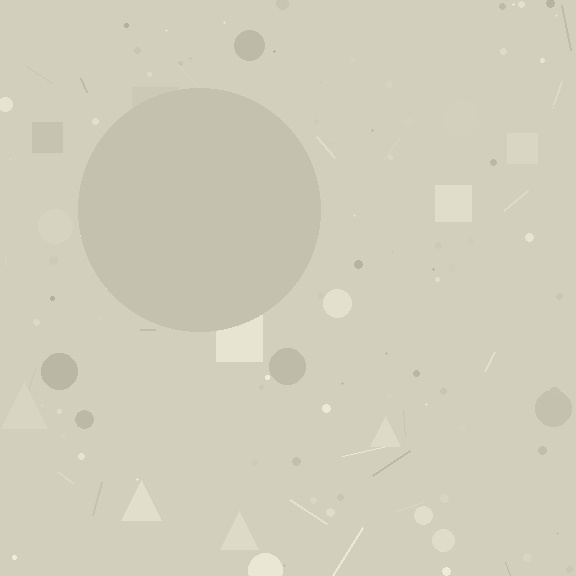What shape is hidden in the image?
A circle is hidden in the image.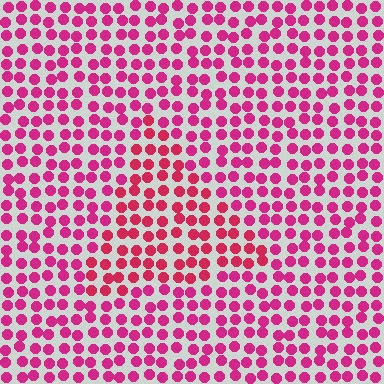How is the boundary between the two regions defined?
The boundary is defined purely by a slight shift in hue (about 18 degrees). Spacing, size, and orientation are identical on both sides.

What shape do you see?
I see a triangle.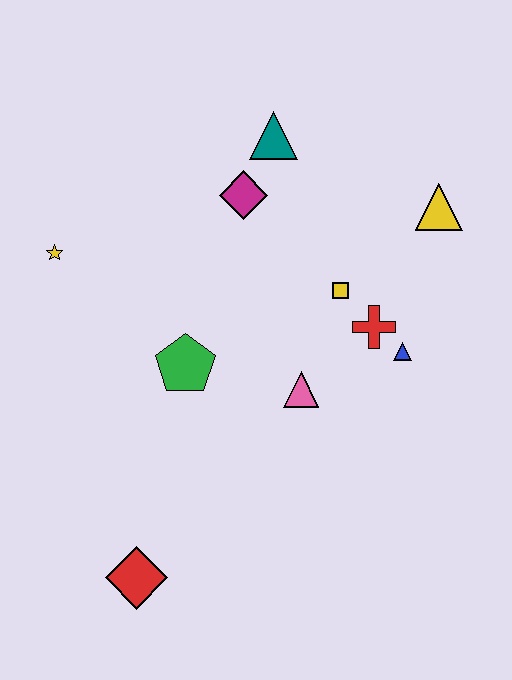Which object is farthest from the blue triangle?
The yellow star is farthest from the blue triangle.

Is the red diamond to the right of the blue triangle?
No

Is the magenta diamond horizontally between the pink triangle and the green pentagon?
Yes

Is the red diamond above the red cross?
No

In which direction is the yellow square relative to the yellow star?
The yellow square is to the right of the yellow star.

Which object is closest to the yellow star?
The green pentagon is closest to the yellow star.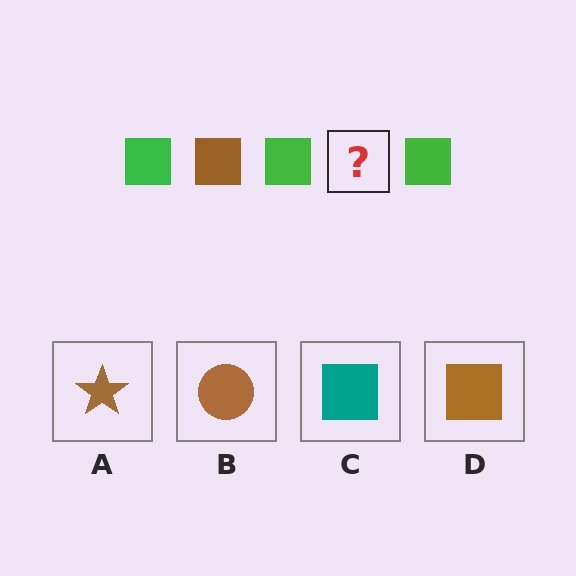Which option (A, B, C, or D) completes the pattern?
D.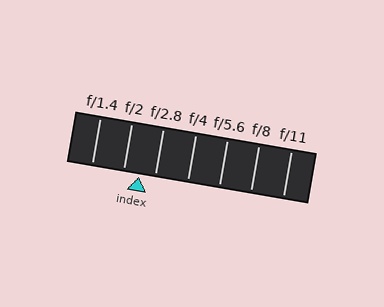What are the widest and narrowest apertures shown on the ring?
The widest aperture shown is f/1.4 and the narrowest is f/11.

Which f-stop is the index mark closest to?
The index mark is closest to f/2.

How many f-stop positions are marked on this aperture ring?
There are 7 f-stop positions marked.